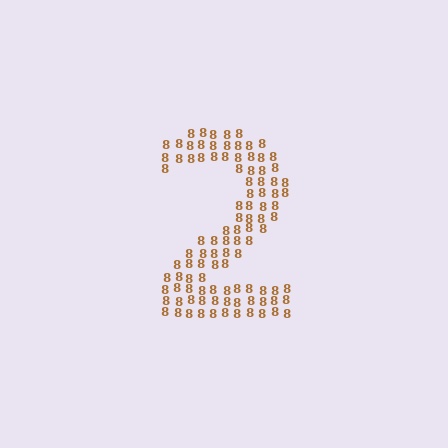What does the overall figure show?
The overall figure shows the digit 2.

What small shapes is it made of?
It is made of small digit 8's.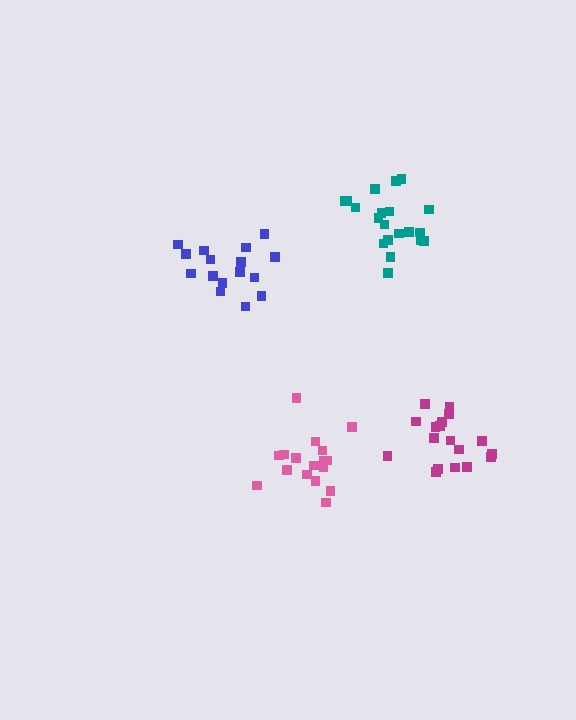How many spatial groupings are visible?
There are 4 spatial groupings.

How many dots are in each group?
Group 1: 18 dots, Group 2: 16 dots, Group 3: 17 dots, Group 4: 20 dots (71 total).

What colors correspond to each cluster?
The clusters are colored: magenta, blue, pink, teal.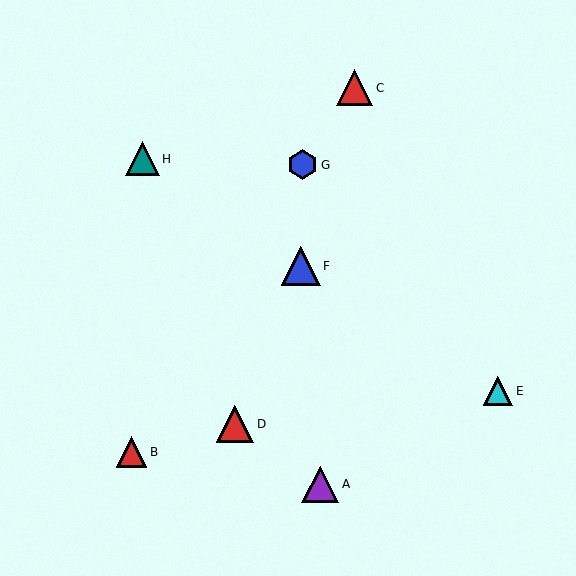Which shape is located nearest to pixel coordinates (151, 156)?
The teal triangle (labeled H) at (142, 159) is nearest to that location.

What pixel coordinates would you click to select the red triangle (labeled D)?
Click at (235, 424) to select the red triangle D.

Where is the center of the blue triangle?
The center of the blue triangle is at (301, 266).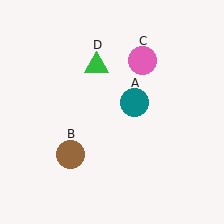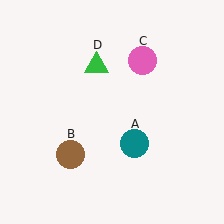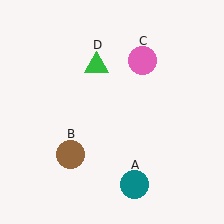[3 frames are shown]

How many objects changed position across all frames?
1 object changed position: teal circle (object A).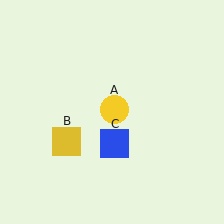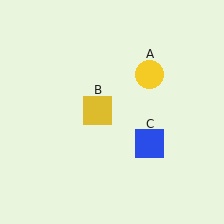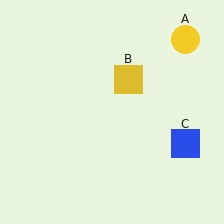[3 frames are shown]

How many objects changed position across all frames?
3 objects changed position: yellow circle (object A), yellow square (object B), blue square (object C).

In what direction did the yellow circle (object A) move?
The yellow circle (object A) moved up and to the right.